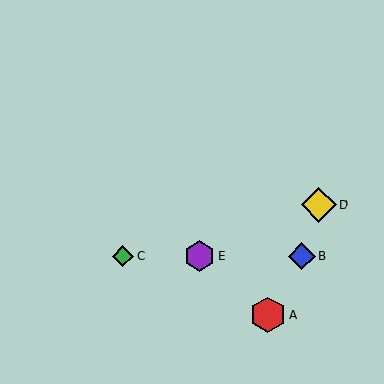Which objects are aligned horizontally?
Objects B, C, E are aligned horizontally.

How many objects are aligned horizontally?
3 objects (B, C, E) are aligned horizontally.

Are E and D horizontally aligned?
No, E is at y≈256 and D is at y≈205.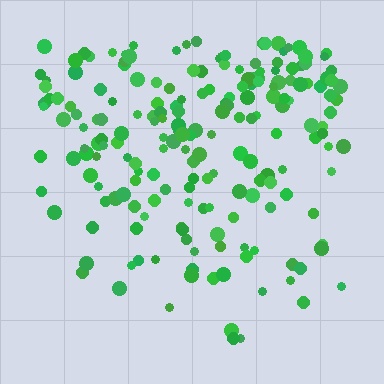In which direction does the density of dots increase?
From bottom to top, with the top side densest.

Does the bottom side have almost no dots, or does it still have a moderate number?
Still a moderate number, just noticeably fewer than the top.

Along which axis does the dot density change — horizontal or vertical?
Vertical.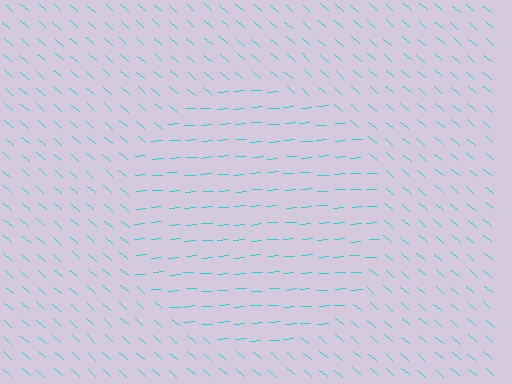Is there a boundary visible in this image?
Yes, there is a texture boundary formed by a change in line orientation.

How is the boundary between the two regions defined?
The boundary is defined purely by a change in line orientation (approximately 45 degrees difference). All lines are the same color and thickness.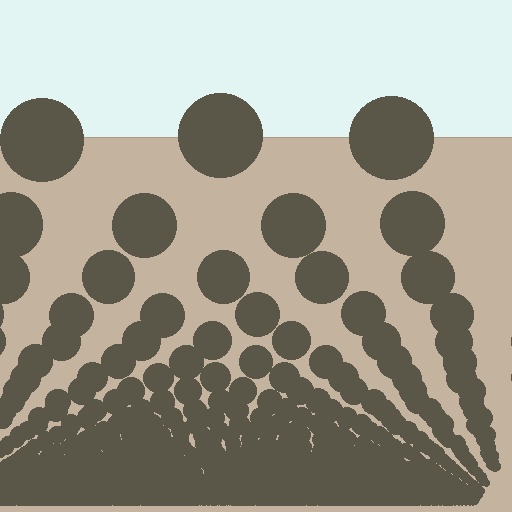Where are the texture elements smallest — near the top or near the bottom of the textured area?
Near the bottom.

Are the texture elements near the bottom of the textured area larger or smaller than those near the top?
Smaller. The gradient is inverted — elements near the bottom are smaller and denser.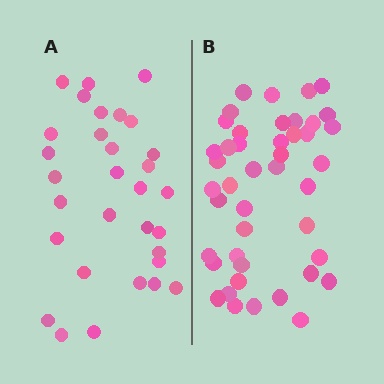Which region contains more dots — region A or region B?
Region B (the right region) has more dots.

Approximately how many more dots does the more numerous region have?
Region B has approximately 15 more dots than region A.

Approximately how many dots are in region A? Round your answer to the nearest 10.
About 30 dots. (The exact count is 31, which rounds to 30.)